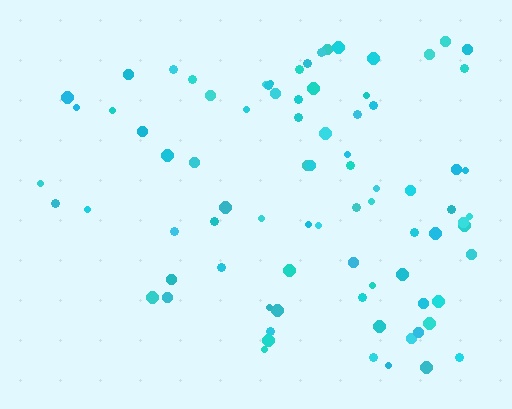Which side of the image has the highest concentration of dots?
The right.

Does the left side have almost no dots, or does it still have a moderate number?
Still a moderate number, just noticeably fewer than the right.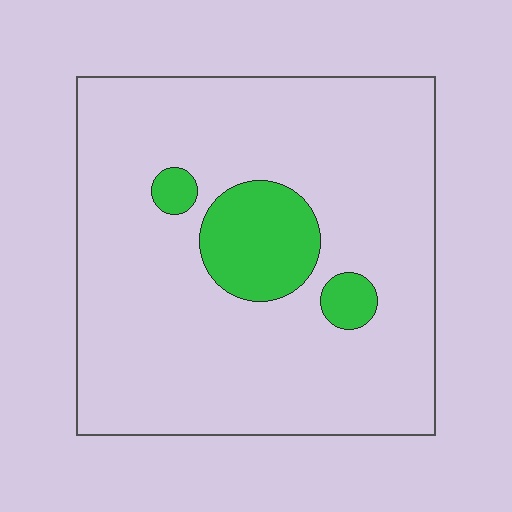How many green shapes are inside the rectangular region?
3.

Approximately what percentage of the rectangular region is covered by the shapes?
Approximately 10%.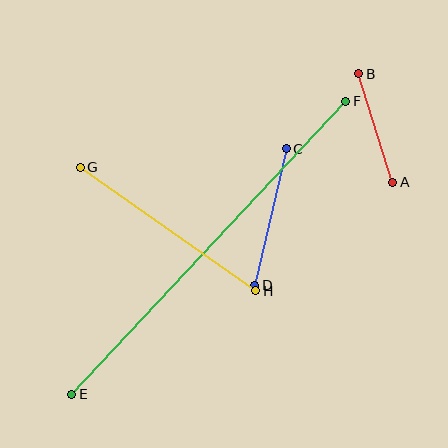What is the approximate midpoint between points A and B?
The midpoint is at approximately (376, 128) pixels.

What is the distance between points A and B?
The distance is approximately 114 pixels.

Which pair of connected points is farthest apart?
Points E and F are farthest apart.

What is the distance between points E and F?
The distance is approximately 401 pixels.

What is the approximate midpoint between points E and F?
The midpoint is at approximately (209, 248) pixels.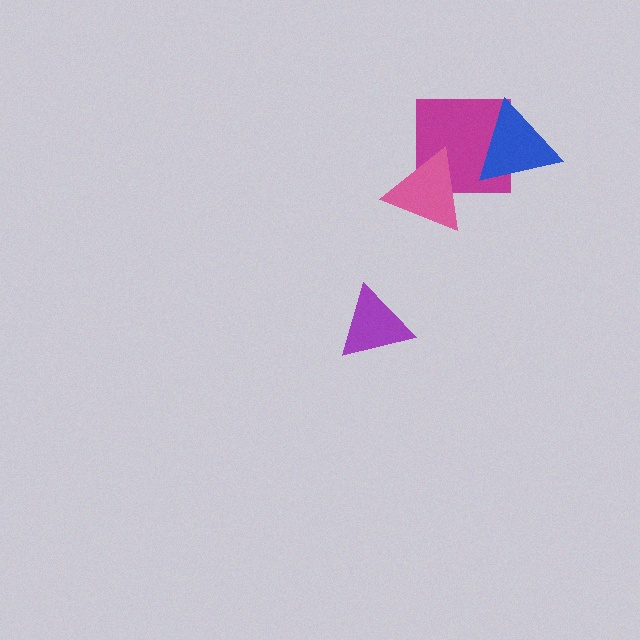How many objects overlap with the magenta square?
2 objects overlap with the magenta square.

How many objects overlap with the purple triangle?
0 objects overlap with the purple triangle.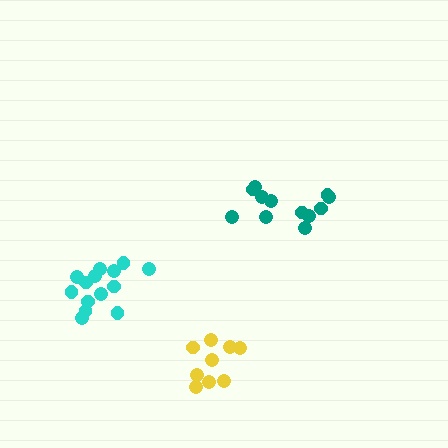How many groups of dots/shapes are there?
There are 3 groups.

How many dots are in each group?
Group 1: 12 dots, Group 2: 9 dots, Group 3: 14 dots (35 total).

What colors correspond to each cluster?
The clusters are colored: teal, yellow, cyan.